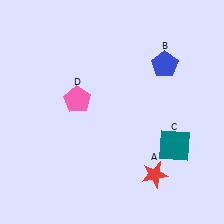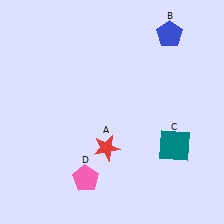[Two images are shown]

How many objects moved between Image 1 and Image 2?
3 objects moved between the two images.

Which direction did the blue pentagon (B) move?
The blue pentagon (B) moved up.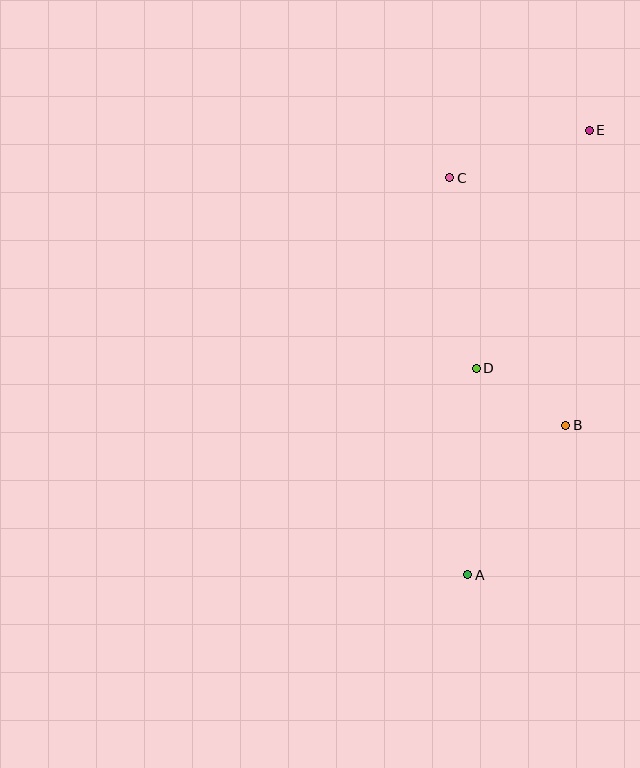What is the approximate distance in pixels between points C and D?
The distance between C and D is approximately 192 pixels.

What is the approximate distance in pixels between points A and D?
The distance between A and D is approximately 207 pixels.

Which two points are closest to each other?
Points B and D are closest to each other.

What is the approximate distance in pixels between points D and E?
The distance between D and E is approximately 264 pixels.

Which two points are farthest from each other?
Points A and E are farthest from each other.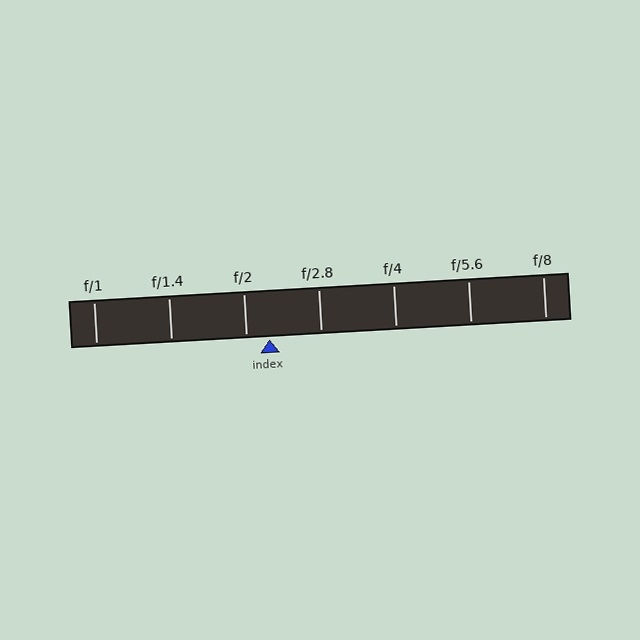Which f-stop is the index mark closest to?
The index mark is closest to f/2.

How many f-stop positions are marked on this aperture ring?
There are 7 f-stop positions marked.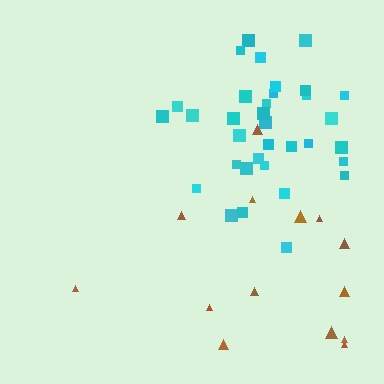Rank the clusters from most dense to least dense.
cyan, brown.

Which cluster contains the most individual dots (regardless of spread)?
Cyan (34).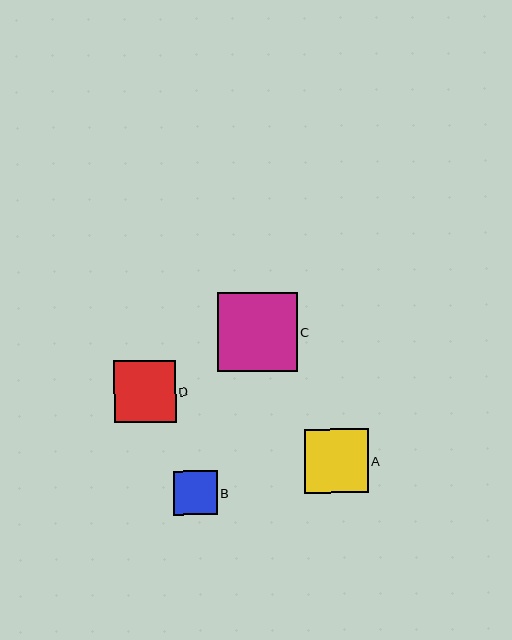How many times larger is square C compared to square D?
Square C is approximately 1.3 times the size of square D.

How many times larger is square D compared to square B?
Square D is approximately 1.4 times the size of square B.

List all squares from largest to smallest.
From largest to smallest: C, A, D, B.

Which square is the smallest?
Square B is the smallest with a size of approximately 44 pixels.